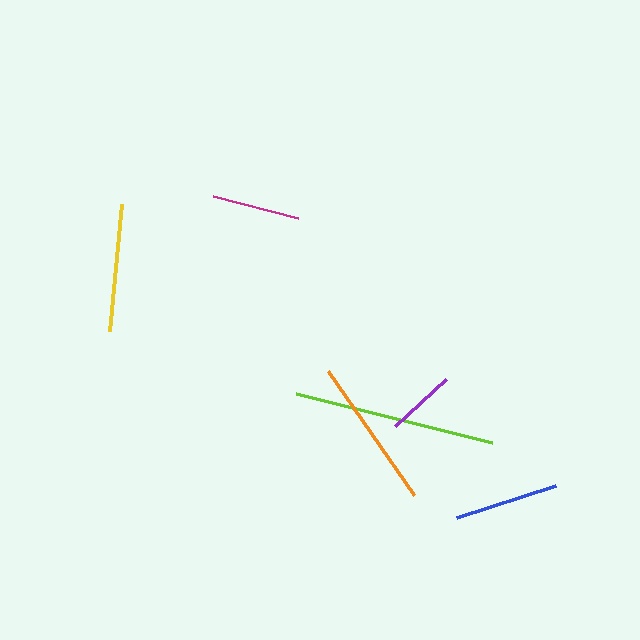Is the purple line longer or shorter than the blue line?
The blue line is longer than the purple line.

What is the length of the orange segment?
The orange segment is approximately 151 pixels long.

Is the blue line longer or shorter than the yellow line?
The yellow line is longer than the blue line.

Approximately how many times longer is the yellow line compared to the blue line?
The yellow line is approximately 1.2 times the length of the blue line.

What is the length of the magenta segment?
The magenta segment is approximately 88 pixels long.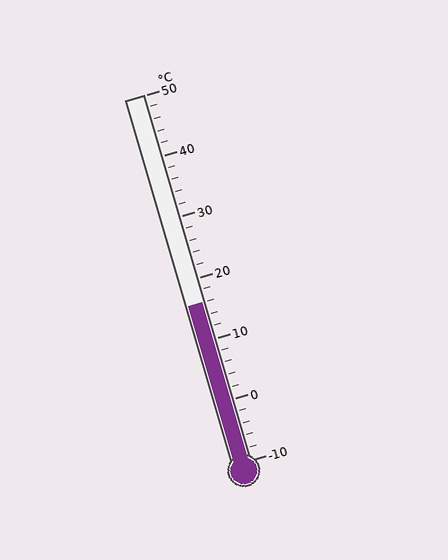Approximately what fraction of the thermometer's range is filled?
The thermometer is filled to approximately 45% of its range.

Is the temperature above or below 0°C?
The temperature is above 0°C.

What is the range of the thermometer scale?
The thermometer scale ranges from -10°C to 50°C.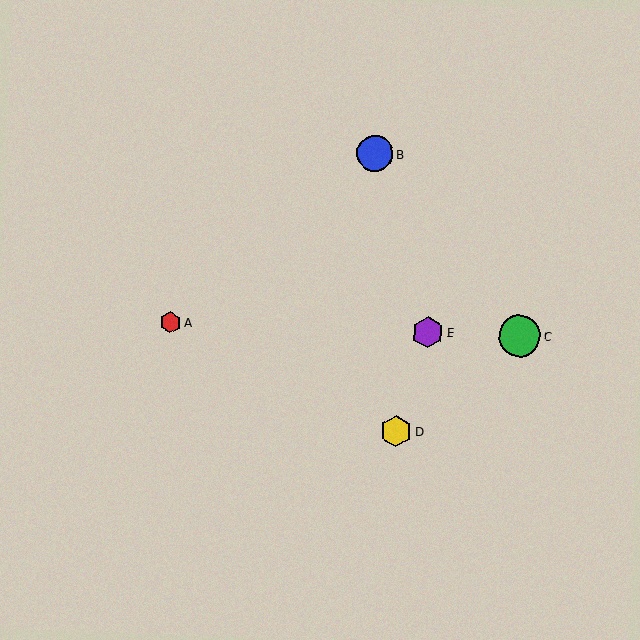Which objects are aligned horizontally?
Objects A, C, E are aligned horizontally.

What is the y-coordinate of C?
Object C is at y≈336.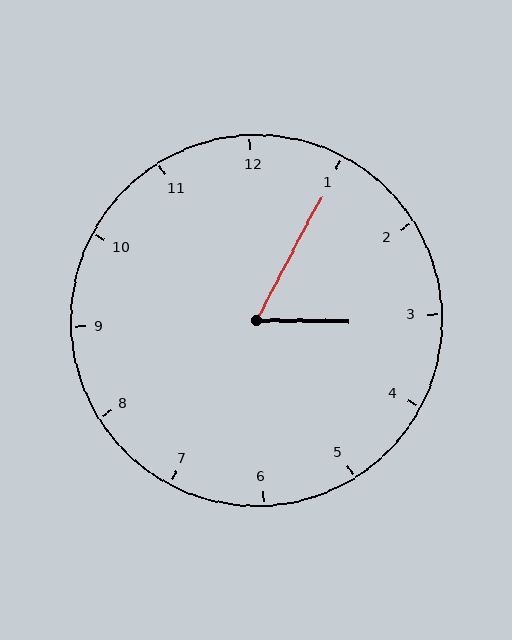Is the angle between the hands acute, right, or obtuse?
It is acute.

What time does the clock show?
3:05.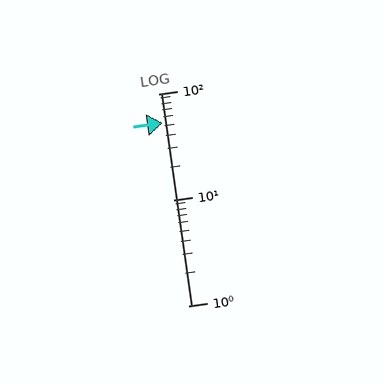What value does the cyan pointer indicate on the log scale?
The pointer indicates approximately 53.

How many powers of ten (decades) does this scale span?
The scale spans 2 decades, from 1 to 100.